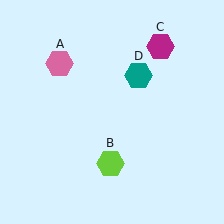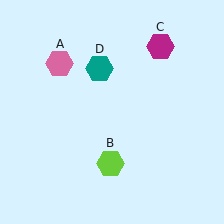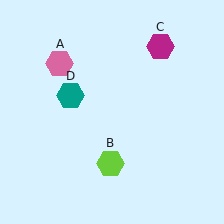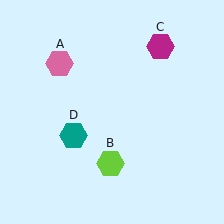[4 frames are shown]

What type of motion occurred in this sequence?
The teal hexagon (object D) rotated counterclockwise around the center of the scene.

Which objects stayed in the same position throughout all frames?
Pink hexagon (object A) and lime hexagon (object B) and magenta hexagon (object C) remained stationary.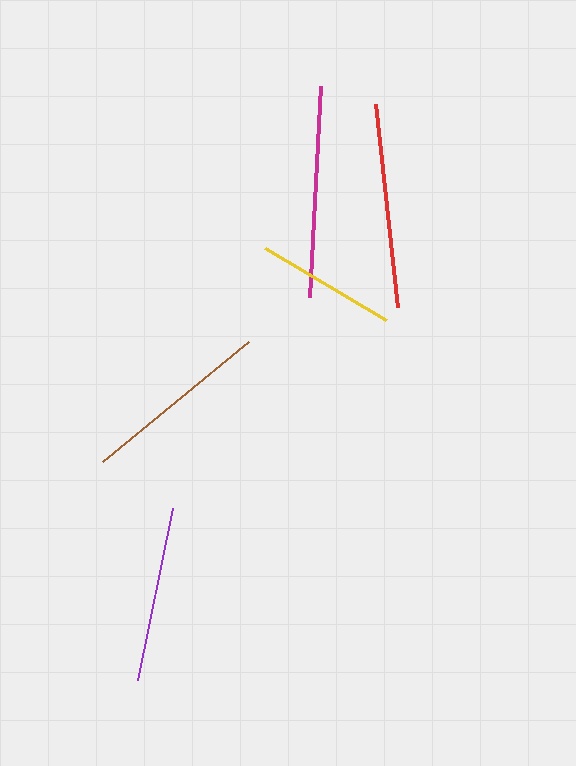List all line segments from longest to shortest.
From longest to shortest: magenta, red, brown, purple, yellow.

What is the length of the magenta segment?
The magenta segment is approximately 212 pixels long.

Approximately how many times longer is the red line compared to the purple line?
The red line is approximately 1.2 times the length of the purple line.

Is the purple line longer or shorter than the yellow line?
The purple line is longer than the yellow line.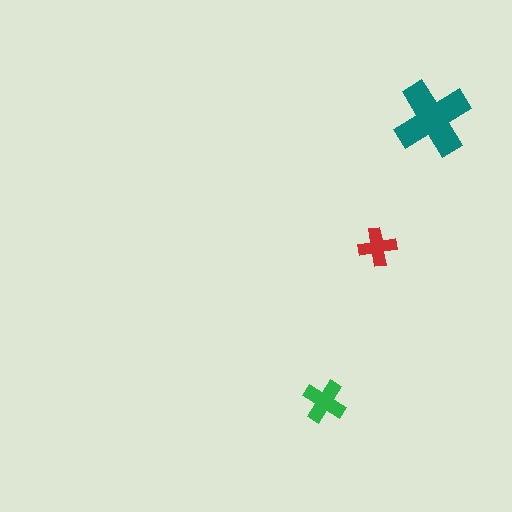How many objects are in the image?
There are 3 objects in the image.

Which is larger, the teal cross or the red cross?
The teal one.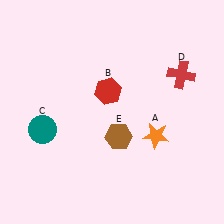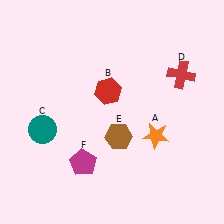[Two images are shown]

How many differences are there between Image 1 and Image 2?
There is 1 difference between the two images.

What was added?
A magenta pentagon (F) was added in Image 2.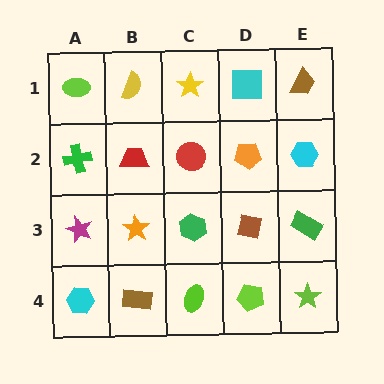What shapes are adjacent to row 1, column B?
A red trapezoid (row 2, column B), a lime ellipse (row 1, column A), a yellow star (row 1, column C).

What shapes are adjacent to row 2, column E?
A brown trapezoid (row 1, column E), a green rectangle (row 3, column E), an orange pentagon (row 2, column D).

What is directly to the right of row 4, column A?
A brown rectangle.